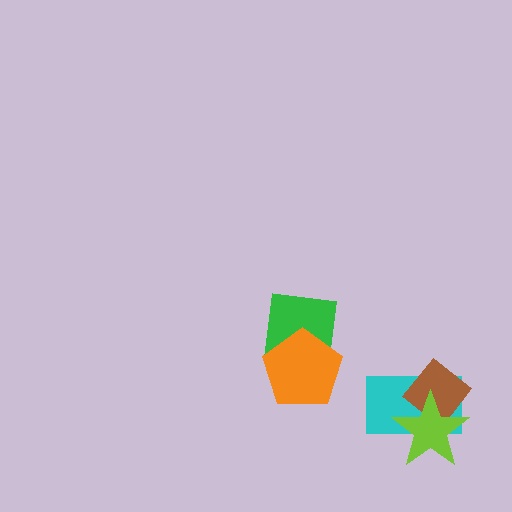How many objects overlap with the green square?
1 object overlaps with the green square.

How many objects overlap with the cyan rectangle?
2 objects overlap with the cyan rectangle.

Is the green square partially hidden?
Yes, it is partially covered by another shape.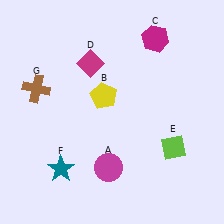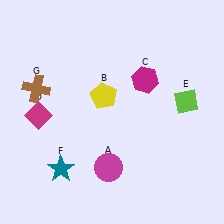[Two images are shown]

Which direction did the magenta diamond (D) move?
The magenta diamond (D) moved left.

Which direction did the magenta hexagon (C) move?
The magenta hexagon (C) moved down.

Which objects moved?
The objects that moved are: the magenta hexagon (C), the magenta diamond (D), the lime diamond (E).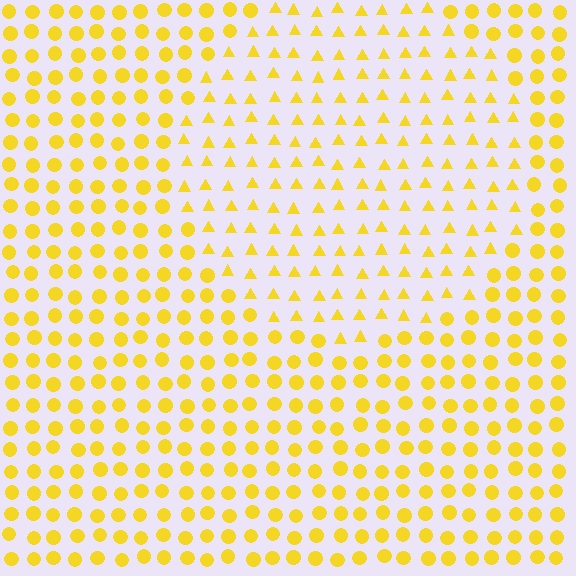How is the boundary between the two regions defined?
The boundary is defined by a change in element shape: triangles inside vs. circles outside. All elements share the same color and spacing.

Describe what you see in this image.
The image is filled with small yellow elements arranged in a uniform grid. A circle-shaped region contains triangles, while the surrounding area contains circles. The boundary is defined purely by the change in element shape.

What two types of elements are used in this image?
The image uses triangles inside the circle region and circles outside it.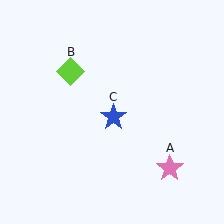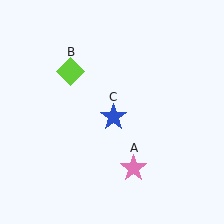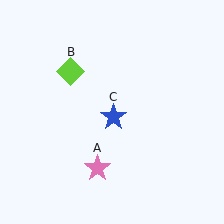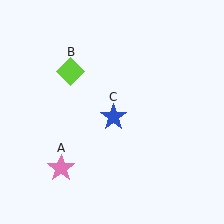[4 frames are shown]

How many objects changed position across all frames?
1 object changed position: pink star (object A).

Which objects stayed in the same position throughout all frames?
Lime diamond (object B) and blue star (object C) remained stationary.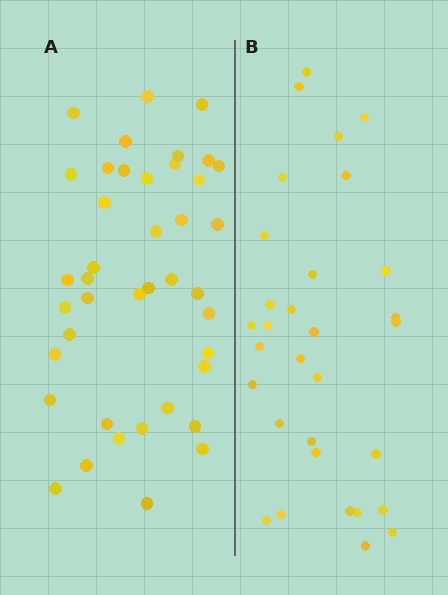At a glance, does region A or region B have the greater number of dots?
Region A (the left region) has more dots.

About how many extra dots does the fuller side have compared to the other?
Region A has roughly 10 or so more dots than region B.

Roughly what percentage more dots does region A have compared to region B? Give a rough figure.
About 30% more.